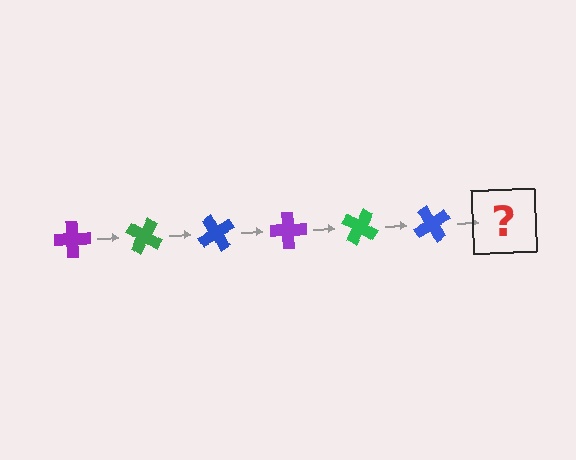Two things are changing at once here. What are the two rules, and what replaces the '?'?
The two rules are that it rotates 30 degrees each step and the color cycles through purple, green, and blue. The '?' should be a purple cross, rotated 180 degrees from the start.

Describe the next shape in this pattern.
It should be a purple cross, rotated 180 degrees from the start.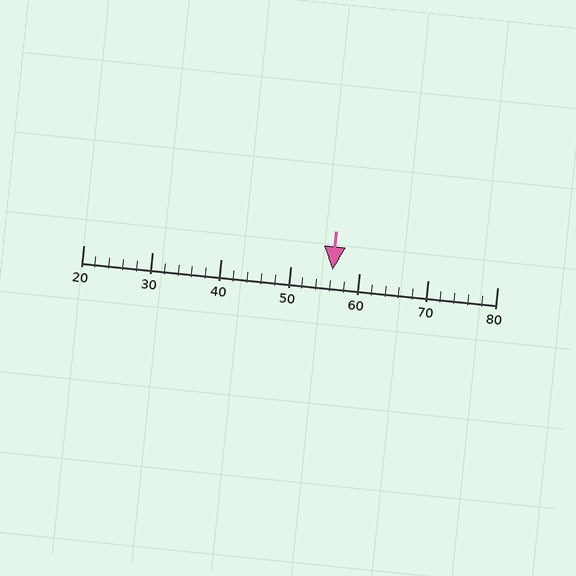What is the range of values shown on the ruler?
The ruler shows values from 20 to 80.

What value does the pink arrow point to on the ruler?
The pink arrow points to approximately 56.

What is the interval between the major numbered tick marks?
The major tick marks are spaced 10 units apart.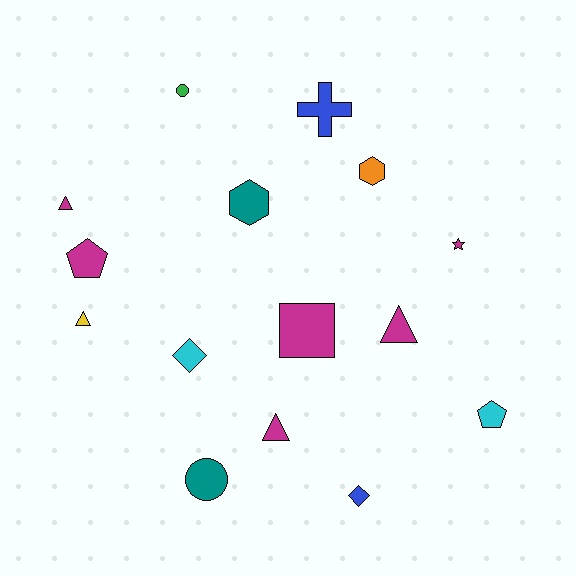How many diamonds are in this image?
There are 2 diamonds.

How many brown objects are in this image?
There are no brown objects.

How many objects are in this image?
There are 15 objects.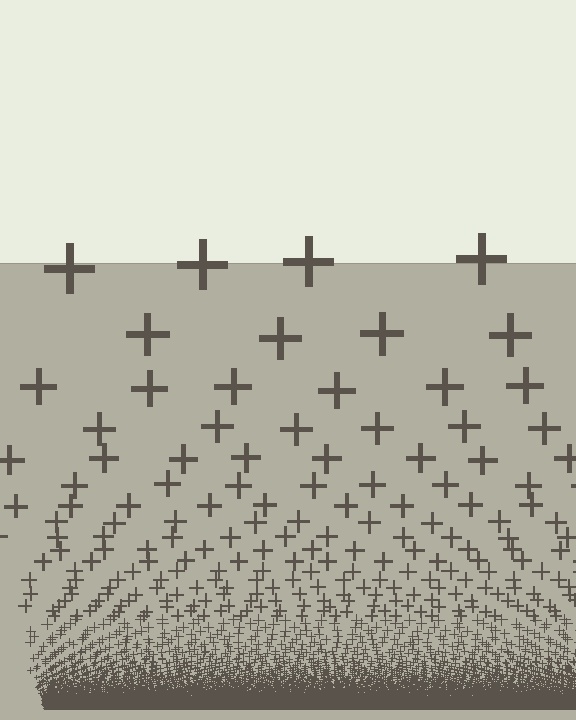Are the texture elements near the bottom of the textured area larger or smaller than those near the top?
Smaller. The gradient is inverted — elements near the bottom are smaller and denser.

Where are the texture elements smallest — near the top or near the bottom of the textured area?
Near the bottom.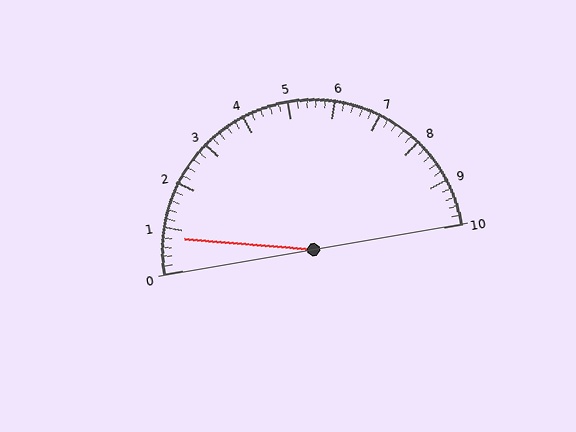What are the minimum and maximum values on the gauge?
The gauge ranges from 0 to 10.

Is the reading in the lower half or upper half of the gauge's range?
The reading is in the lower half of the range (0 to 10).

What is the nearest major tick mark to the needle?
The nearest major tick mark is 1.